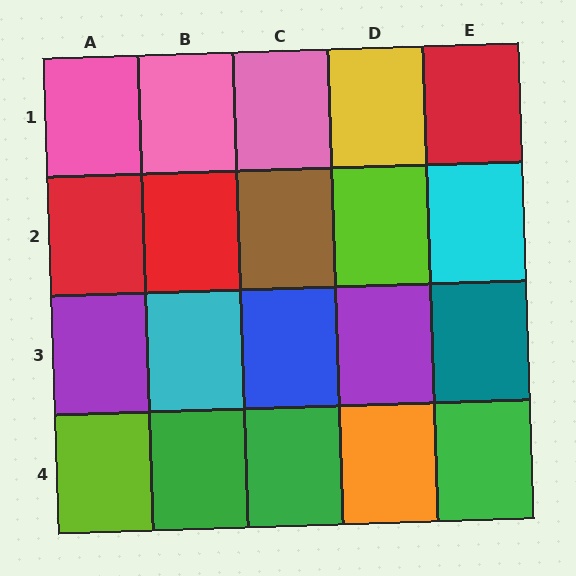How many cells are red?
3 cells are red.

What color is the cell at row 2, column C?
Brown.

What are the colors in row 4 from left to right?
Lime, green, green, orange, green.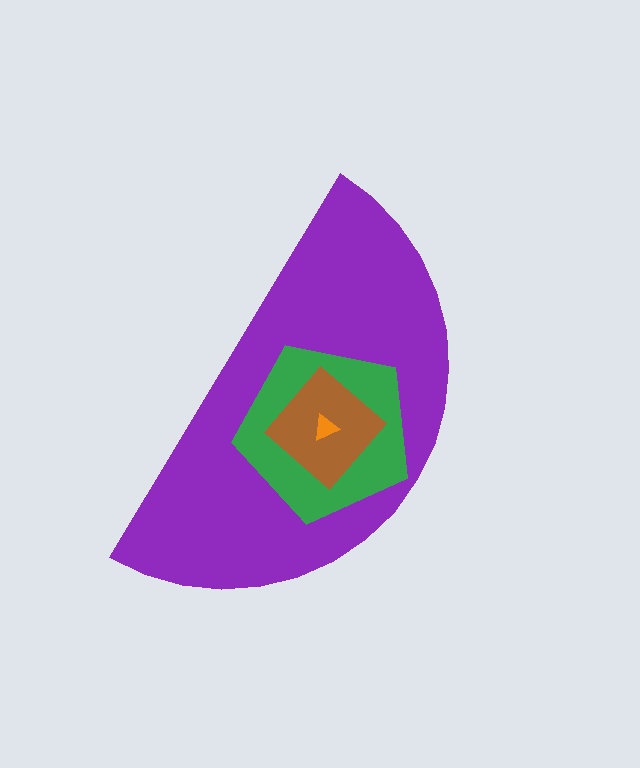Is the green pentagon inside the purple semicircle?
Yes.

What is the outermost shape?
The purple semicircle.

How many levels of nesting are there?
4.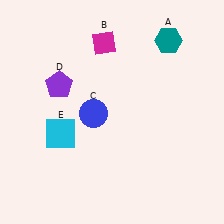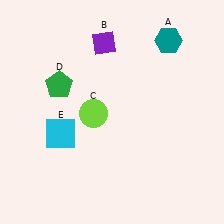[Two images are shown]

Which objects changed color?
B changed from magenta to purple. C changed from blue to lime. D changed from purple to green.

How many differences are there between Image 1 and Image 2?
There are 3 differences between the two images.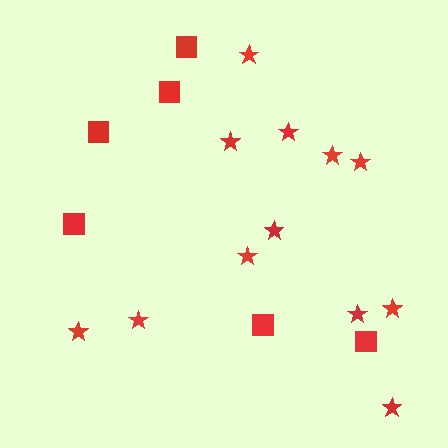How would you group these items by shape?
There are 2 groups: one group of squares (6) and one group of stars (12).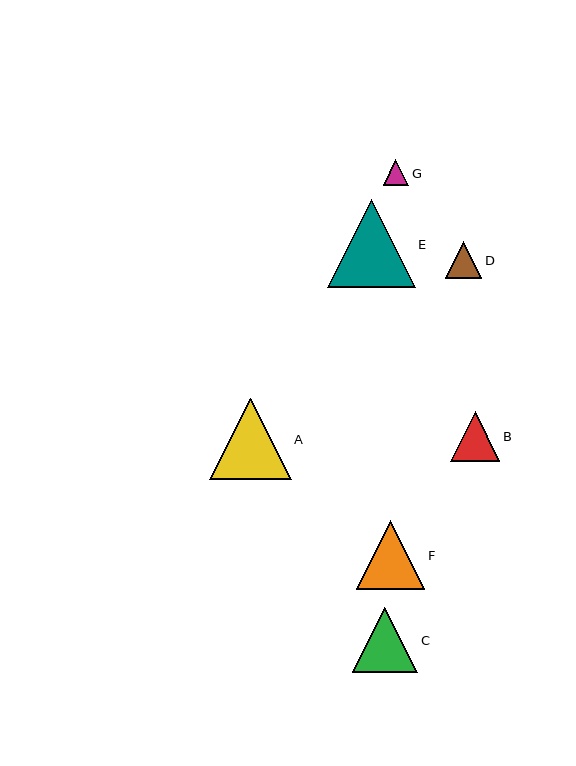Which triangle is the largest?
Triangle E is the largest with a size of approximately 88 pixels.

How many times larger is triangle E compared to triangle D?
Triangle E is approximately 2.4 times the size of triangle D.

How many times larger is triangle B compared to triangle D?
Triangle B is approximately 1.4 times the size of triangle D.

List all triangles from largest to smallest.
From largest to smallest: E, A, F, C, B, D, G.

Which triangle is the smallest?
Triangle G is the smallest with a size of approximately 26 pixels.